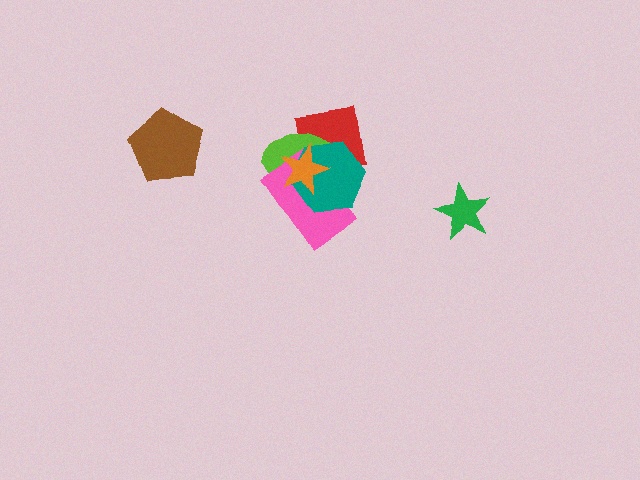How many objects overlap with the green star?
0 objects overlap with the green star.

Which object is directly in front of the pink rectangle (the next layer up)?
The teal hexagon is directly in front of the pink rectangle.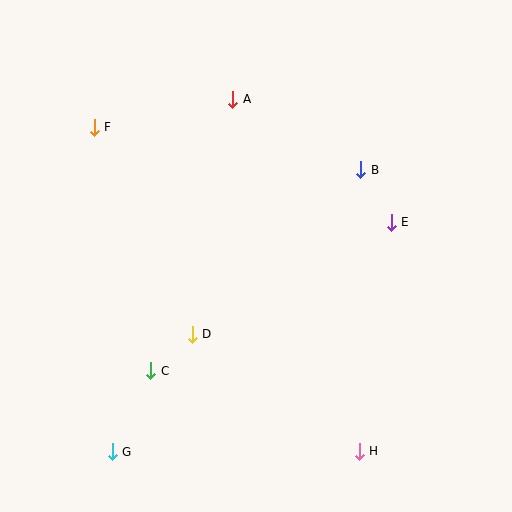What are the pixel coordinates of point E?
Point E is at (391, 222).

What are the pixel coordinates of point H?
Point H is at (359, 451).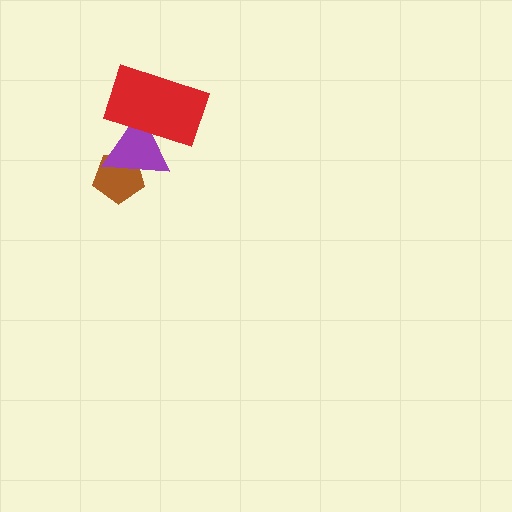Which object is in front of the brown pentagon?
The purple triangle is in front of the brown pentagon.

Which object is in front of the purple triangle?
The red rectangle is in front of the purple triangle.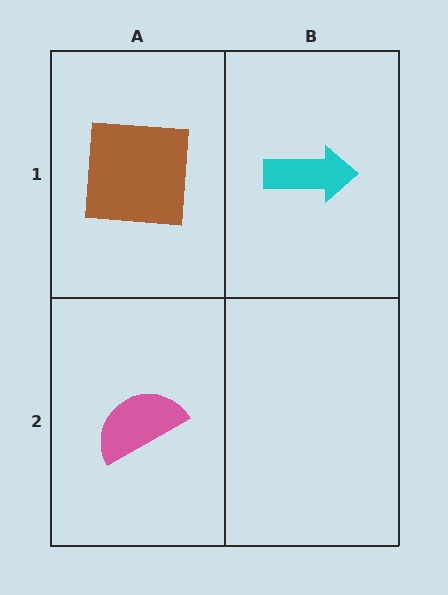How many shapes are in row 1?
2 shapes.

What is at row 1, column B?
A cyan arrow.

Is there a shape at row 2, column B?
No, that cell is empty.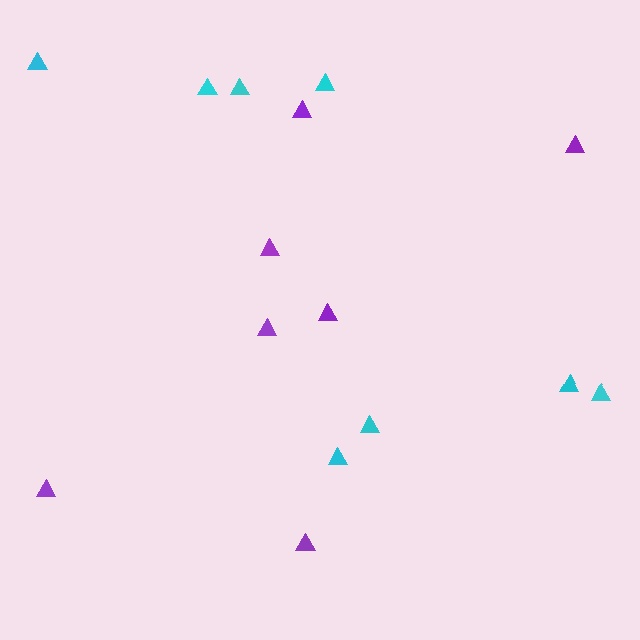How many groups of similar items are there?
There are 2 groups: one group of purple triangles (7) and one group of cyan triangles (8).